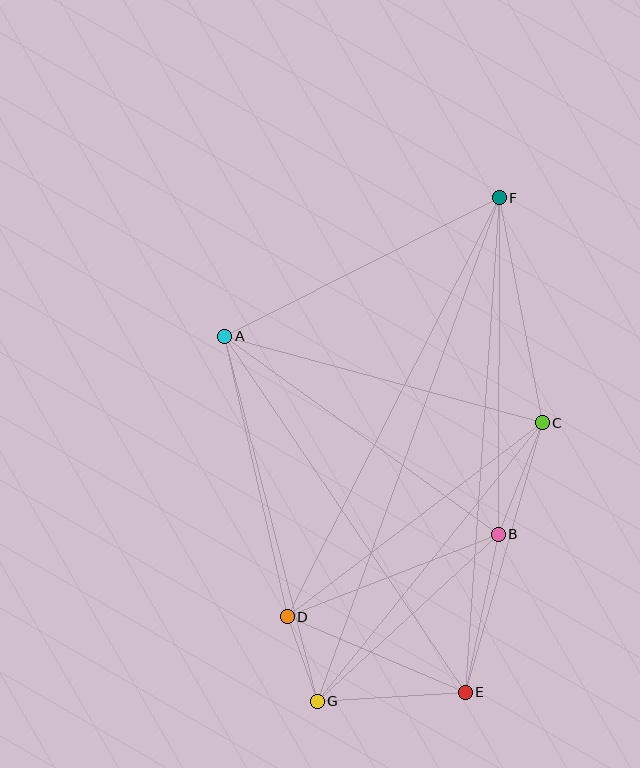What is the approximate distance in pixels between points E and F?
The distance between E and F is approximately 496 pixels.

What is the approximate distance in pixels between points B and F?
The distance between B and F is approximately 336 pixels.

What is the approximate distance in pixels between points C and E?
The distance between C and E is approximately 280 pixels.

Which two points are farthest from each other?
Points F and G are farthest from each other.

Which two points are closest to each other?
Points D and G are closest to each other.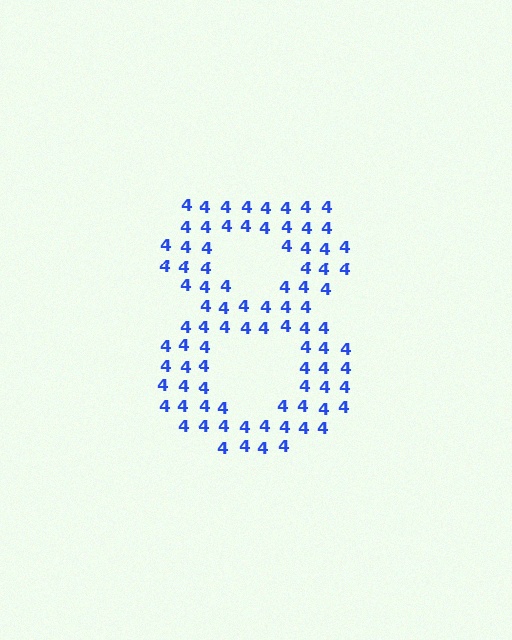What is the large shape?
The large shape is the digit 8.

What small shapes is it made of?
It is made of small digit 4's.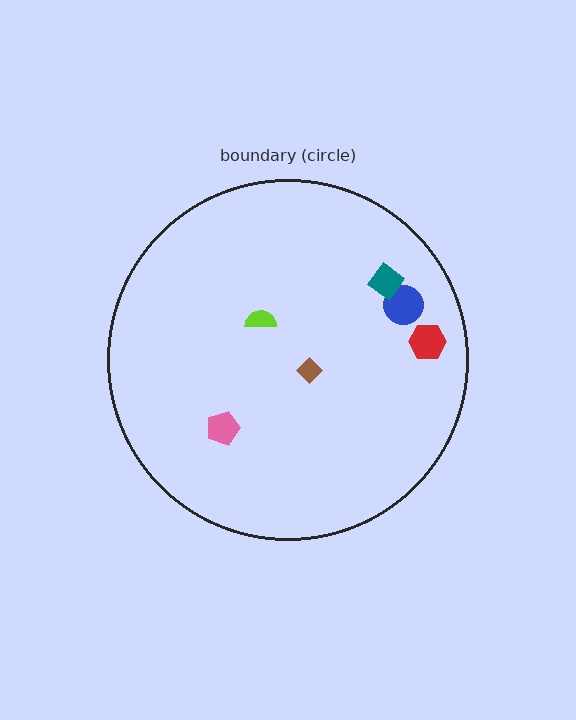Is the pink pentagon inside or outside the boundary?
Inside.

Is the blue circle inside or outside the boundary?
Inside.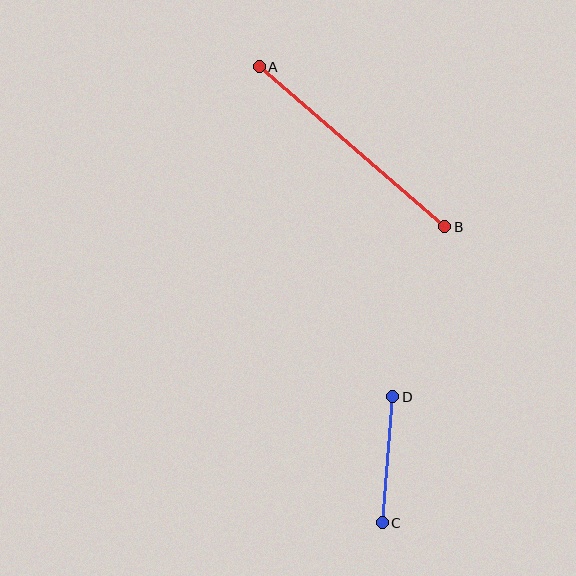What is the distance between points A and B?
The distance is approximately 245 pixels.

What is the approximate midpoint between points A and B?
The midpoint is at approximately (352, 147) pixels.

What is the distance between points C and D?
The distance is approximately 127 pixels.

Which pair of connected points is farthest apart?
Points A and B are farthest apart.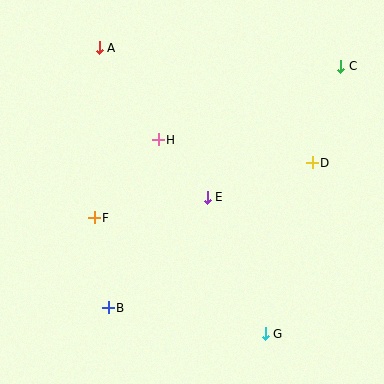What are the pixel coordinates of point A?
Point A is at (99, 48).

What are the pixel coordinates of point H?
Point H is at (158, 140).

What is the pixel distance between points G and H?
The distance between G and H is 222 pixels.